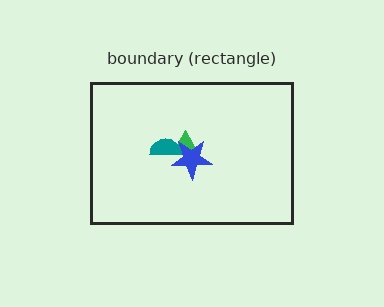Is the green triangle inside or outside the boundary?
Inside.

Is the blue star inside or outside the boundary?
Inside.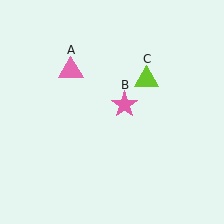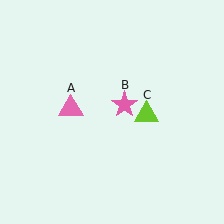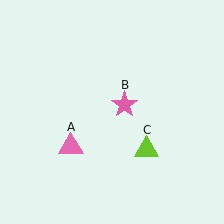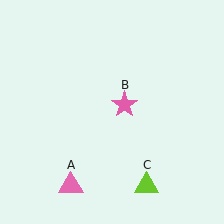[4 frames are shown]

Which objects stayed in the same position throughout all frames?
Pink star (object B) remained stationary.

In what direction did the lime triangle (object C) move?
The lime triangle (object C) moved down.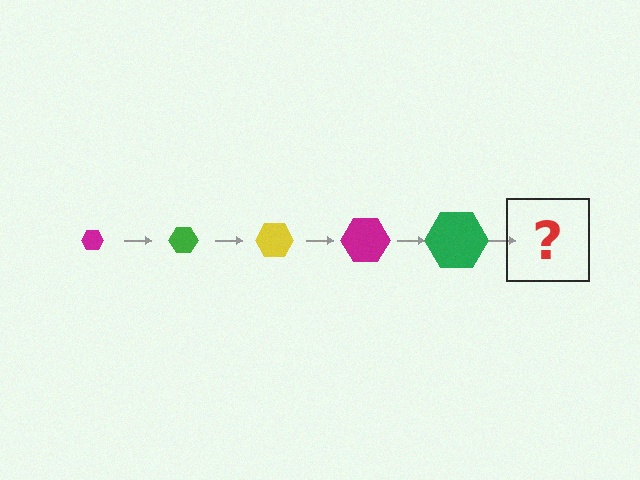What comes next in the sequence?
The next element should be a yellow hexagon, larger than the previous one.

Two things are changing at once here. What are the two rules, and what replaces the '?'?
The two rules are that the hexagon grows larger each step and the color cycles through magenta, green, and yellow. The '?' should be a yellow hexagon, larger than the previous one.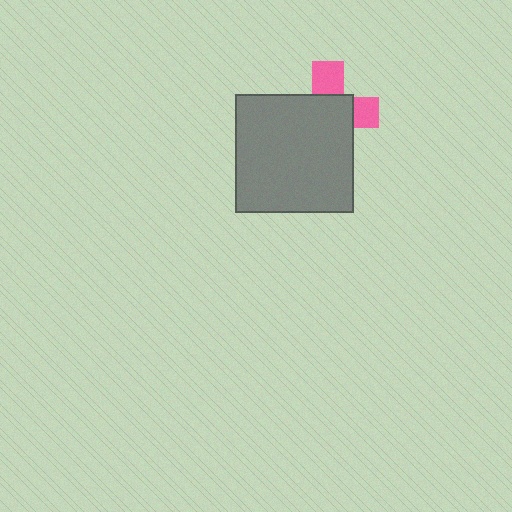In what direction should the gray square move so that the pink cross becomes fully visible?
The gray square should move toward the lower-left. That is the shortest direction to clear the overlap and leave the pink cross fully visible.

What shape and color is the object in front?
The object in front is a gray square.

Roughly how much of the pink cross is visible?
A small part of it is visible (roughly 34%).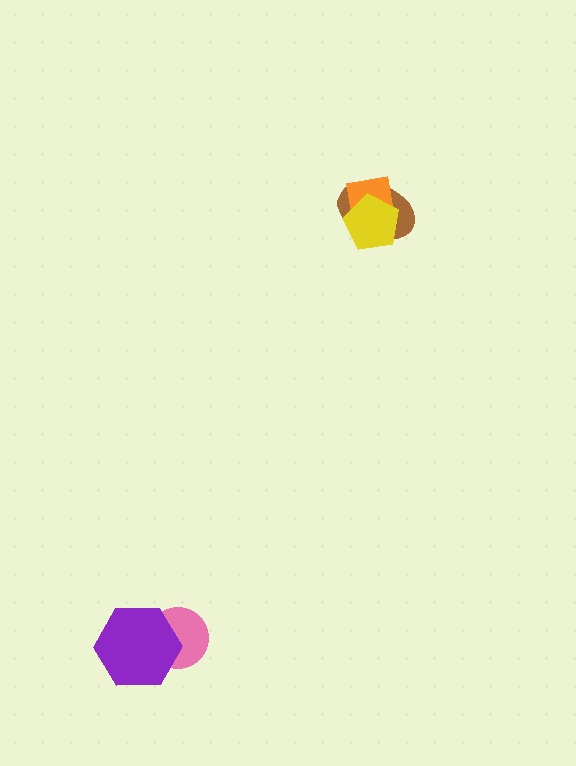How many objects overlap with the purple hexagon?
1 object overlaps with the purple hexagon.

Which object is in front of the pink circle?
The purple hexagon is in front of the pink circle.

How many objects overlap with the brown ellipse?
2 objects overlap with the brown ellipse.